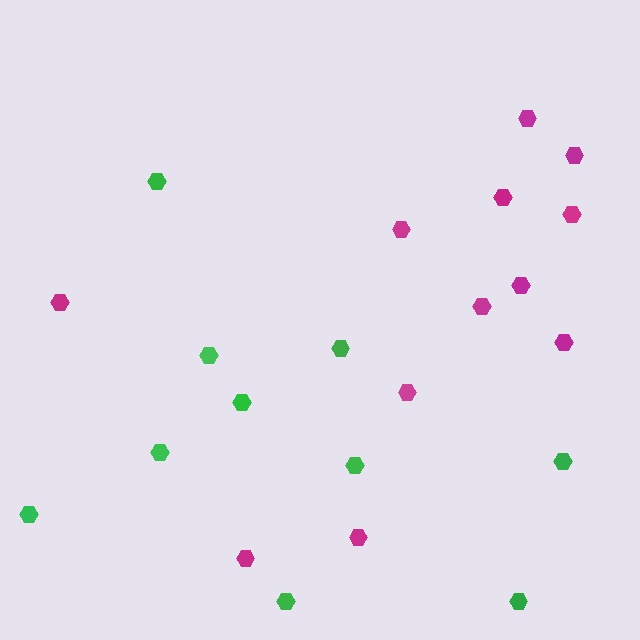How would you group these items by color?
There are 2 groups: one group of green hexagons (10) and one group of magenta hexagons (12).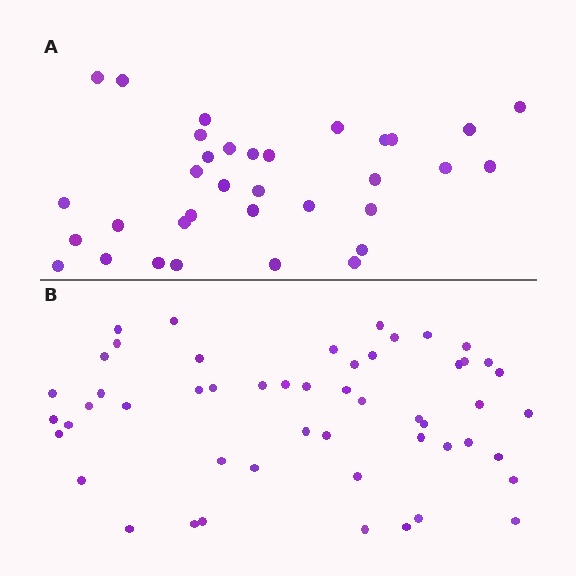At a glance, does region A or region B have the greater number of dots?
Region B (the bottom region) has more dots.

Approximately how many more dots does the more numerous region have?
Region B has approximately 20 more dots than region A.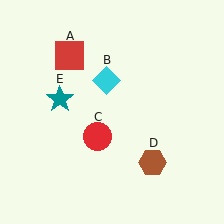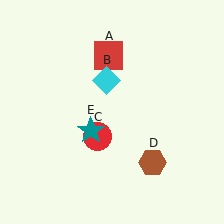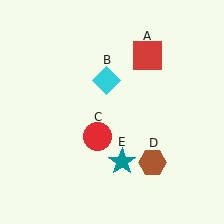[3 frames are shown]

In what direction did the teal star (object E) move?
The teal star (object E) moved down and to the right.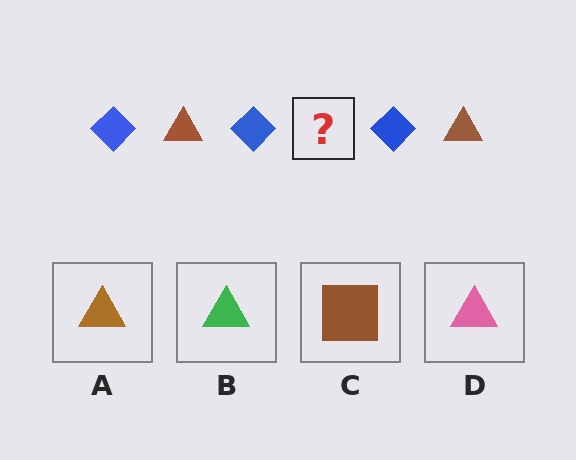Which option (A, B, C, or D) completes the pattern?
A.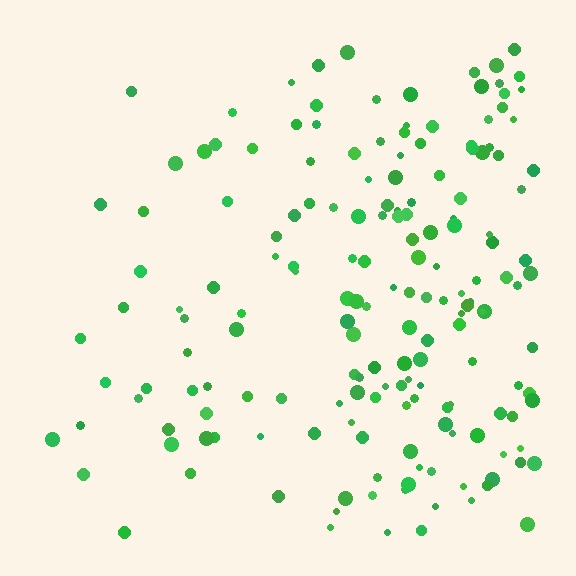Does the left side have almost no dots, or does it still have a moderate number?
Still a moderate number, just noticeably fewer than the right.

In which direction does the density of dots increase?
From left to right, with the right side densest.